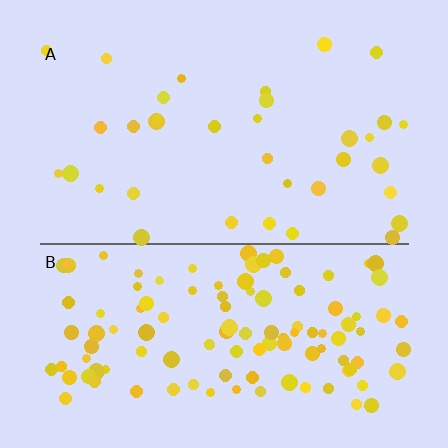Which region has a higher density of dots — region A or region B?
B (the bottom).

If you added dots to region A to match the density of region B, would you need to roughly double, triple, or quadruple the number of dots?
Approximately triple.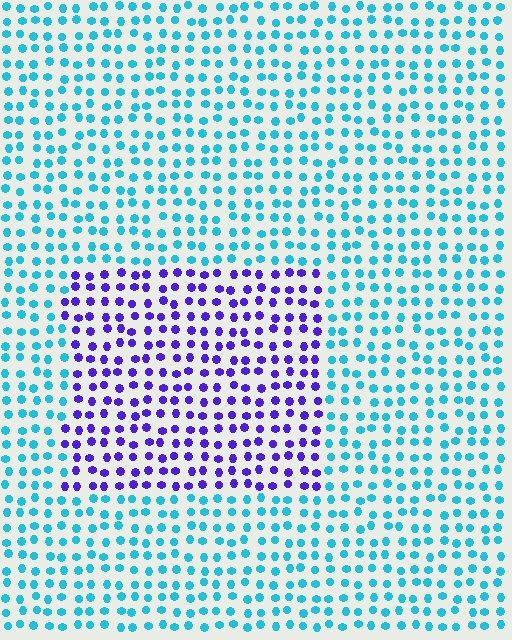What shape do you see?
I see a rectangle.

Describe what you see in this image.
The image is filled with small cyan elements in a uniform arrangement. A rectangle-shaped region is visible where the elements are tinted to a slightly different hue, forming a subtle color boundary.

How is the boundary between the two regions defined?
The boundary is defined purely by a slight shift in hue (about 68 degrees). Spacing, size, and orientation are identical on both sides.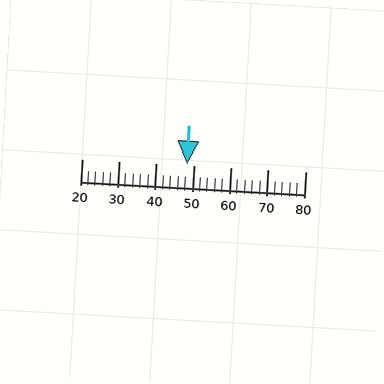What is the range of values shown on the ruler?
The ruler shows values from 20 to 80.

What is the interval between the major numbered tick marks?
The major tick marks are spaced 10 units apart.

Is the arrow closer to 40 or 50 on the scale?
The arrow is closer to 50.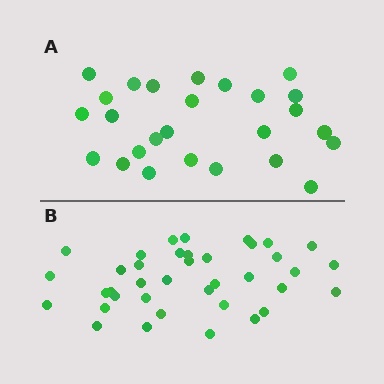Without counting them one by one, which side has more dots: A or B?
Region B (the bottom region) has more dots.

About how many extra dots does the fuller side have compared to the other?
Region B has roughly 12 or so more dots than region A.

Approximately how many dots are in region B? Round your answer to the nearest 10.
About 40 dots. (The exact count is 38, which rounds to 40.)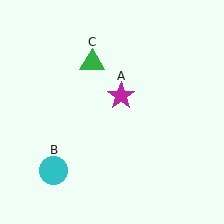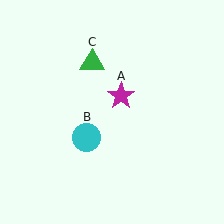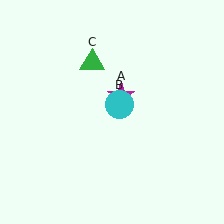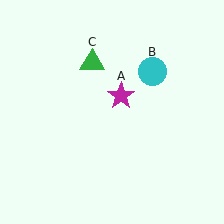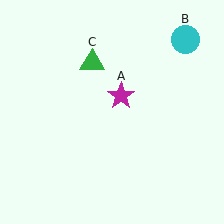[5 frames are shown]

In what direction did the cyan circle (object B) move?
The cyan circle (object B) moved up and to the right.